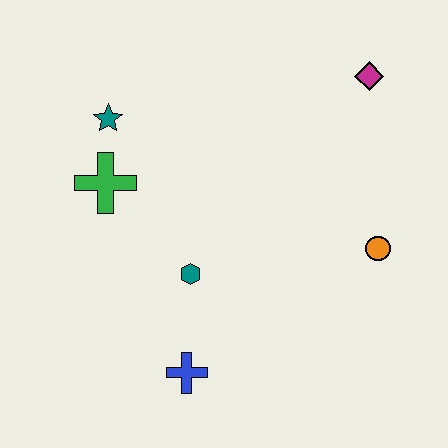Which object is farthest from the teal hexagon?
The magenta diamond is farthest from the teal hexagon.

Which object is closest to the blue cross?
The teal hexagon is closest to the blue cross.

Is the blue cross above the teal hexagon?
No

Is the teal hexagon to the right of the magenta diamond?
No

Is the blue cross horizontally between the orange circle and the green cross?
Yes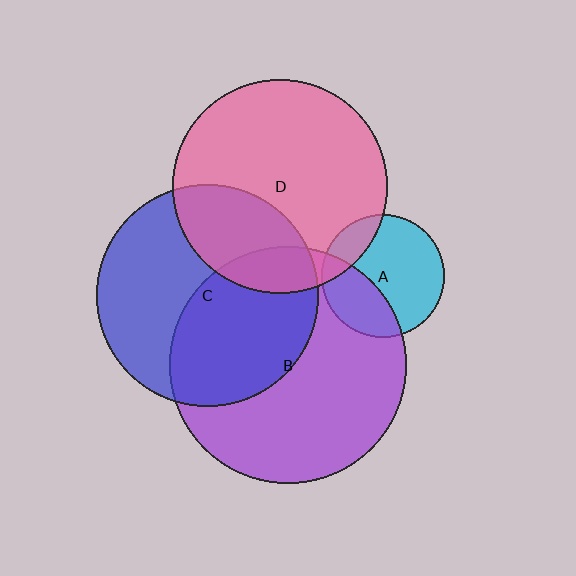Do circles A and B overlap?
Yes.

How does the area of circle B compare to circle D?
Approximately 1.2 times.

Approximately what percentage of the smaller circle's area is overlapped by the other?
Approximately 35%.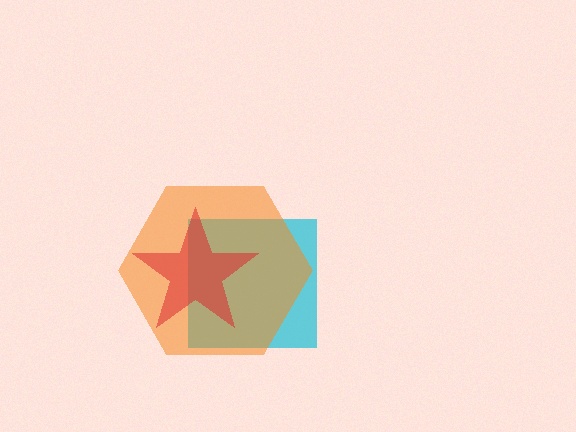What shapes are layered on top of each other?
The layered shapes are: a cyan square, an orange hexagon, a red star.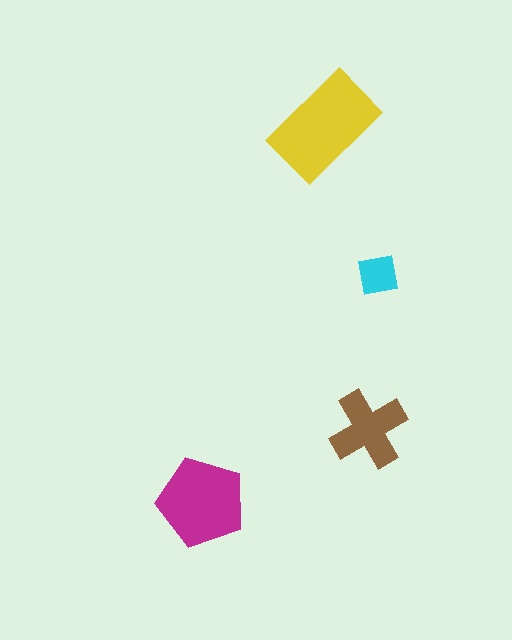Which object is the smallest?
The cyan square.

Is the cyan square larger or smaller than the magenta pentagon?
Smaller.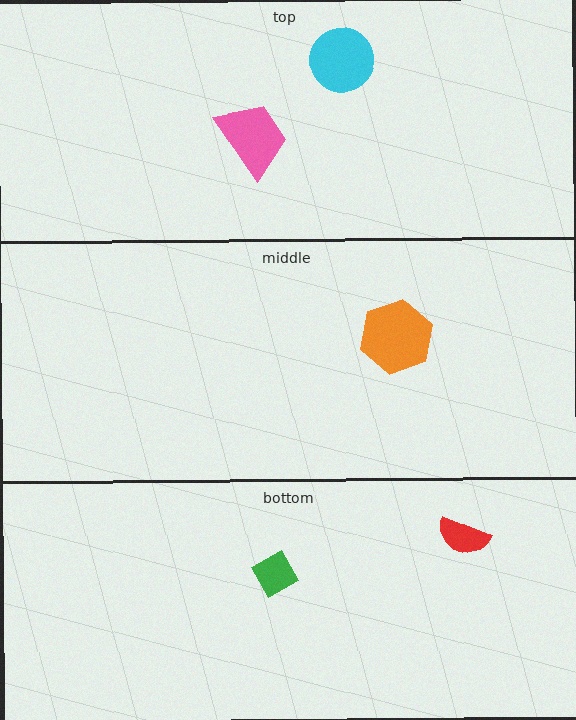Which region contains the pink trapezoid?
The top region.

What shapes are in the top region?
The pink trapezoid, the cyan circle.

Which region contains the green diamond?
The bottom region.